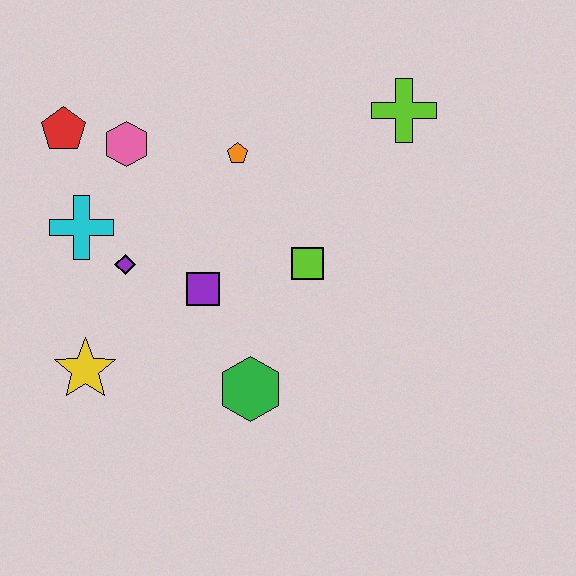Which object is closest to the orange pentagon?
The pink hexagon is closest to the orange pentagon.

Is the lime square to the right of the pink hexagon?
Yes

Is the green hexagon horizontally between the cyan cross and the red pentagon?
No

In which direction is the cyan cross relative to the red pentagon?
The cyan cross is below the red pentagon.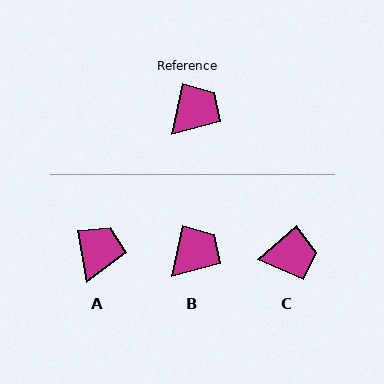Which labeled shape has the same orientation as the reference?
B.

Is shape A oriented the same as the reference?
No, it is off by about 21 degrees.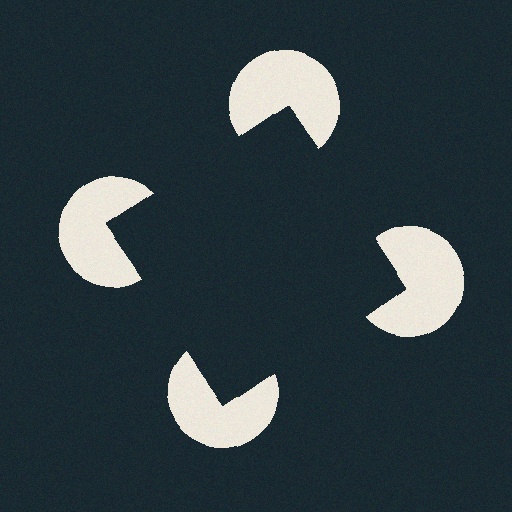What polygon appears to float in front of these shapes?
An illusory square — its edges are inferred from the aligned wedge cuts in the pac-man discs, not physically drawn.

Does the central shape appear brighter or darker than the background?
It typically appears slightly darker than the background, even though no actual brightness change is drawn.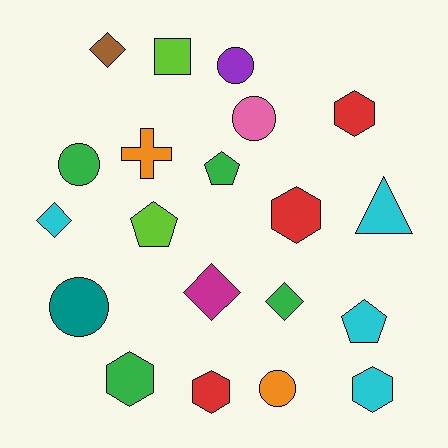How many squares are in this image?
There is 1 square.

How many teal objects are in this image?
There is 1 teal object.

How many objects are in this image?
There are 20 objects.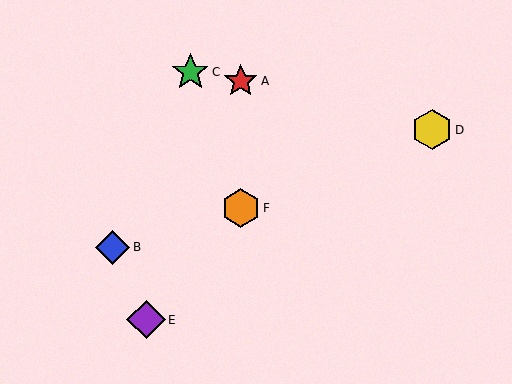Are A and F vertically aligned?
Yes, both are at x≈241.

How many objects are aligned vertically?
2 objects (A, F) are aligned vertically.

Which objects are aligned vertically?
Objects A, F are aligned vertically.